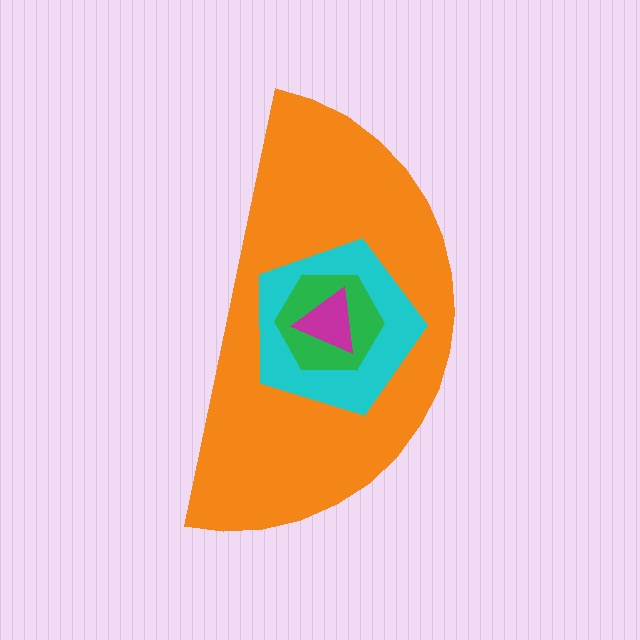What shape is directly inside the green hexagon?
The magenta triangle.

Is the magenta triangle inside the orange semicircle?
Yes.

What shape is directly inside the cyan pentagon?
The green hexagon.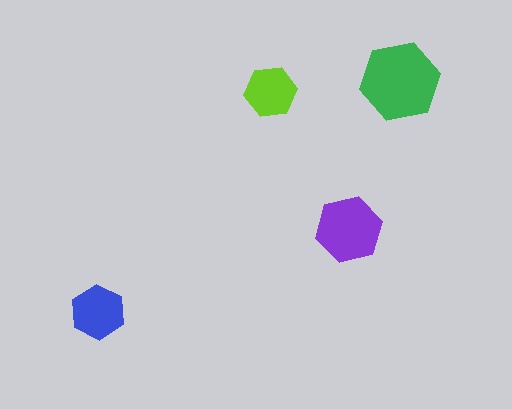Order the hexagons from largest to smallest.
the green one, the purple one, the blue one, the lime one.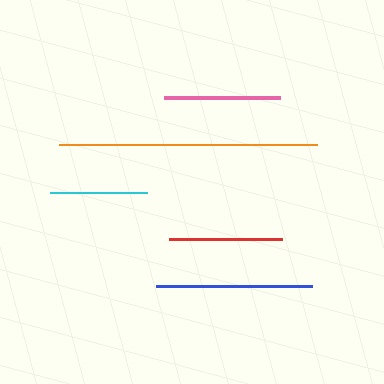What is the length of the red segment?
The red segment is approximately 113 pixels long.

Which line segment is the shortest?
The cyan line is the shortest at approximately 97 pixels.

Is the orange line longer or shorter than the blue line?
The orange line is longer than the blue line.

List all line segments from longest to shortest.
From longest to shortest: orange, blue, pink, red, cyan.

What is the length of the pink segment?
The pink segment is approximately 116 pixels long.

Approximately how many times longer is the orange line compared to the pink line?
The orange line is approximately 2.2 times the length of the pink line.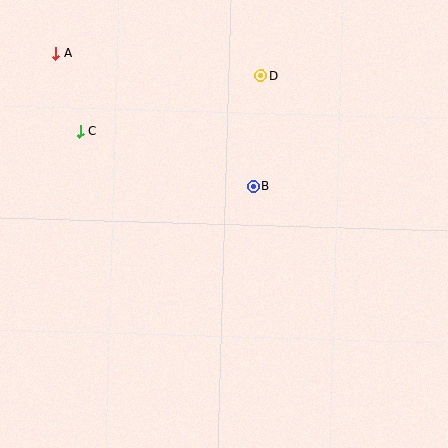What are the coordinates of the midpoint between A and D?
The midpoint between A and D is at (158, 65).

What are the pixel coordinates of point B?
Point B is at (253, 186).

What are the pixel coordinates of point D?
Point D is at (261, 76).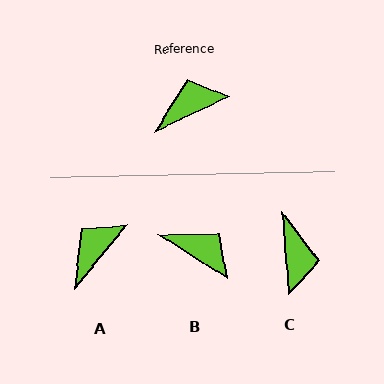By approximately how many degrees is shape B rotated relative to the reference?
Approximately 58 degrees clockwise.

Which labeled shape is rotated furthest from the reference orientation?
C, about 110 degrees away.